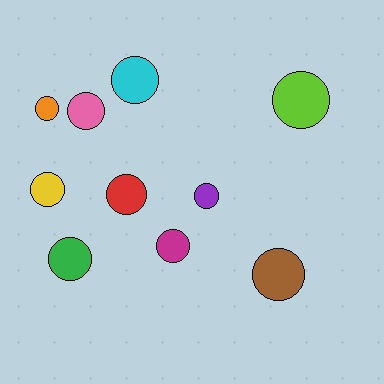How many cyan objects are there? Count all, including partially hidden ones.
There is 1 cyan object.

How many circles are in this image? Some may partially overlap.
There are 10 circles.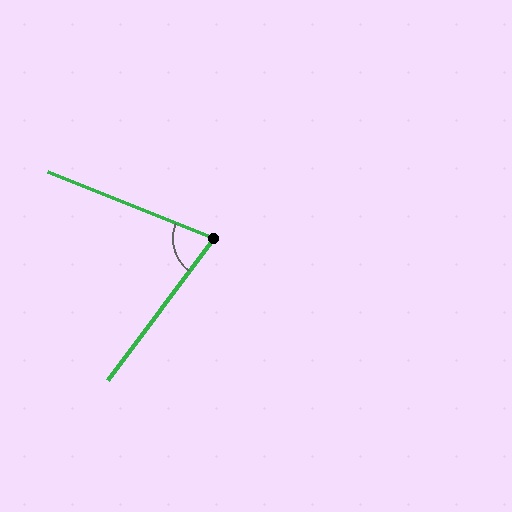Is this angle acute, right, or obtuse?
It is acute.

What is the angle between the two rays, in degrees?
Approximately 75 degrees.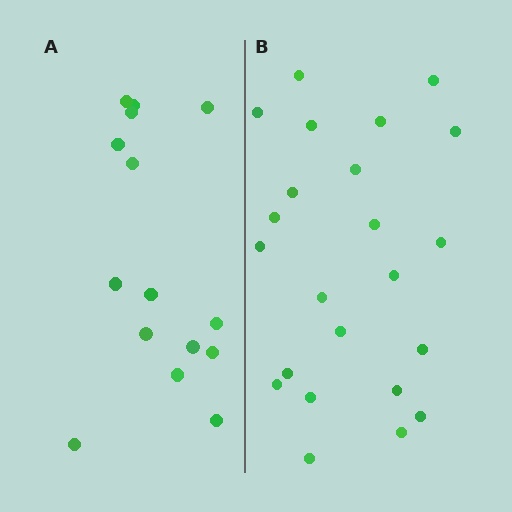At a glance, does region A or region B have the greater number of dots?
Region B (the right region) has more dots.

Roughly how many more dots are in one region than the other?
Region B has roughly 8 or so more dots than region A.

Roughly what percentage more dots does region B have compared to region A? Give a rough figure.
About 55% more.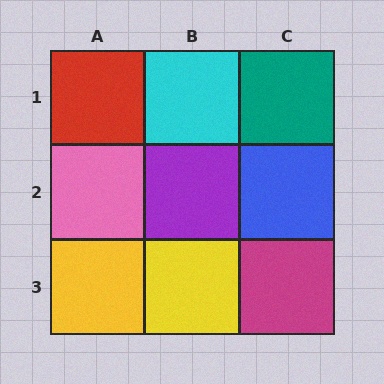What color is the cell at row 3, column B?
Yellow.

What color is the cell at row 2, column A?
Pink.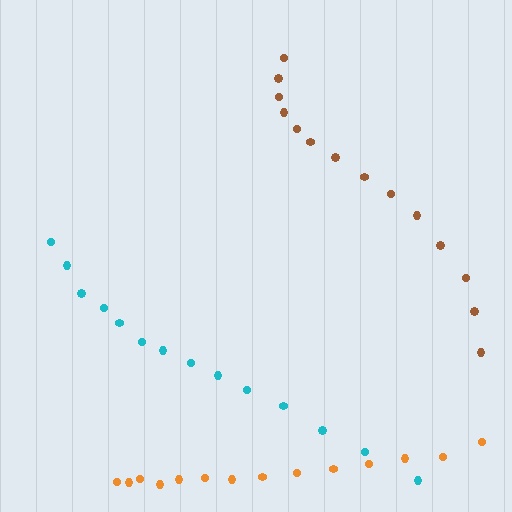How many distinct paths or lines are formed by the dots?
There are 3 distinct paths.